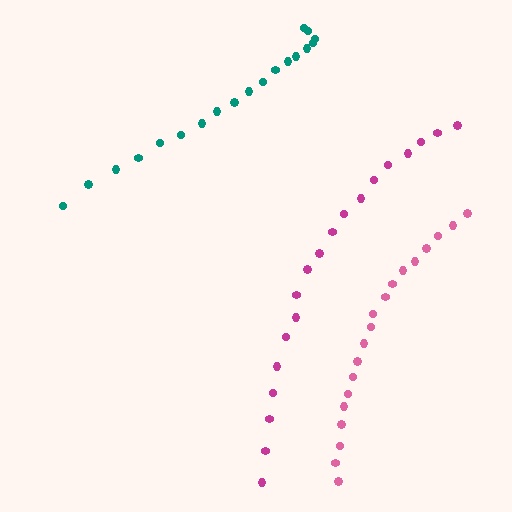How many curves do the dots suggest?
There are 3 distinct paths.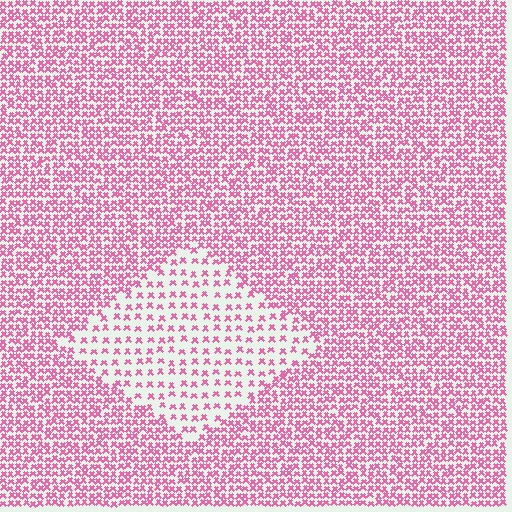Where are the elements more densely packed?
The elements are more densely packed outside the diamond boundary.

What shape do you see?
I see a diamond.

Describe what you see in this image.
The image contains small pink elements arranged at two different densities. A diamond-shaped region is visible where the elements are less densely packed than the surrounding area.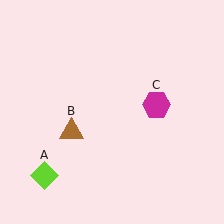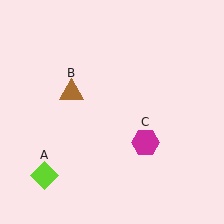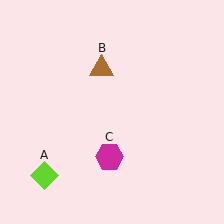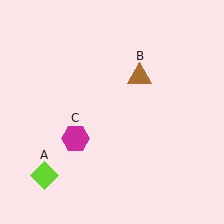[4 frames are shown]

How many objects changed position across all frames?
2 objects changed position: brown triangle (object B), magenta hexagon (object C).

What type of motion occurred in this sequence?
The brown triangle (object B), magenta hexagon (object C) rotated clockwise around the center of the scene.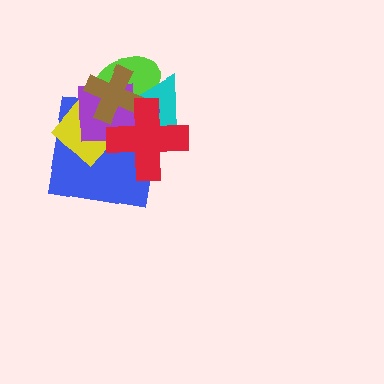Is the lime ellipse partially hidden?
Yes, it is partially covered by another shape.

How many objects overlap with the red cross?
6 objects overlap with the red cross.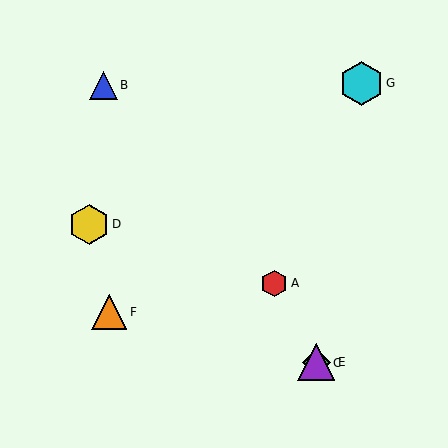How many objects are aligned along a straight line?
3 objects (A, C, E) are aligned along a straight line.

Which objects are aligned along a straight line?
Objects A, C, E are aligned along a straight line.